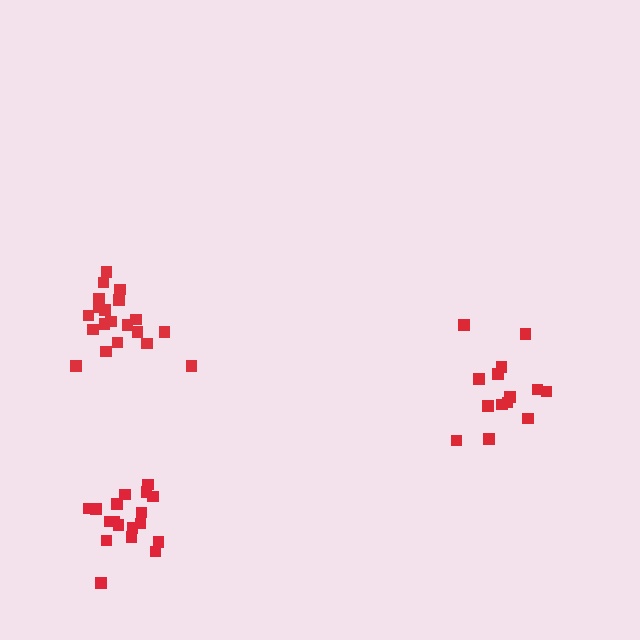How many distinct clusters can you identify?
There are 3 distinct clusters.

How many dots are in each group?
Group 1: 20 dots, Group 2: 15 dots, Group 3: 18 dots (53 total).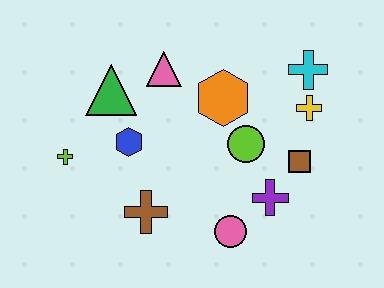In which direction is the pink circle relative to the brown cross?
The pink circle is to the right of the brown cross.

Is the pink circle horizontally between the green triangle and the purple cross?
Yes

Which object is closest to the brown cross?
The blue hexagon is closest to the brown cross.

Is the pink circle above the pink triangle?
No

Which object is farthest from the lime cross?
The cyan cross is farthest from the lime cross.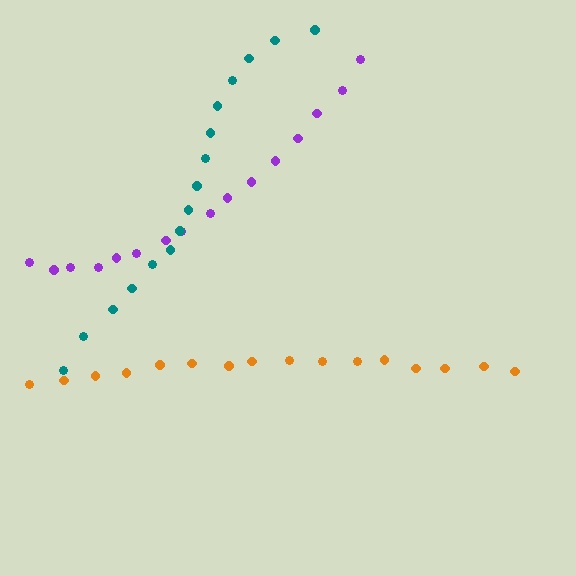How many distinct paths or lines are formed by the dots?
There are 3 distinct paths.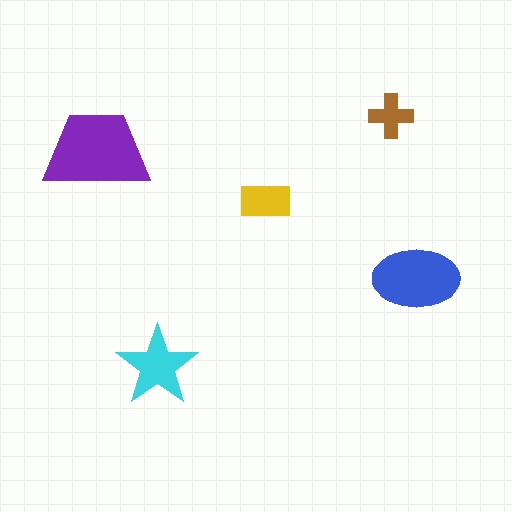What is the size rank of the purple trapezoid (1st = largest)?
1st.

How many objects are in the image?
There are 5 objects in the image.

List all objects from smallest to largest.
The brown cross, the yellow rectangle, the cyan star, the blue ellipse, the purple trapezoid.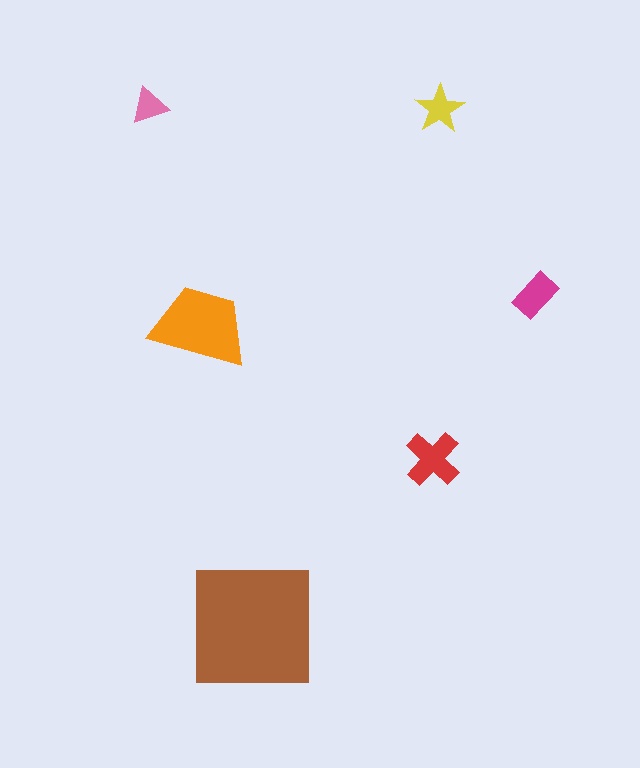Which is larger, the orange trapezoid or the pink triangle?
The orange trapezoid.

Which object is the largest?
The brown square.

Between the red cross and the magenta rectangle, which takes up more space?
The red cross.